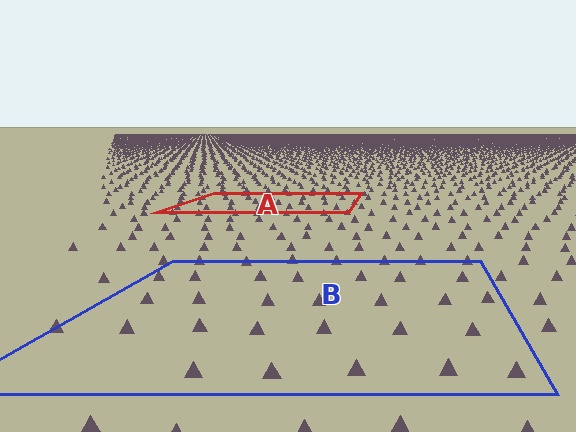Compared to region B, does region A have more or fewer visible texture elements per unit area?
Region A has more texture elements per unit area — they are packed more densely because it is farther away.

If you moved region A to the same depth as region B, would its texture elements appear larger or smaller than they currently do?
They would appear larger. At a closer depth, the same texture elements are projected at a bigger on-screen size.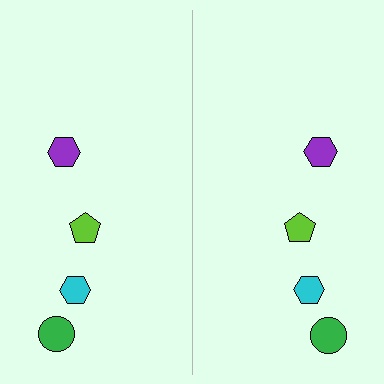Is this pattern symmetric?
Yes, this pattern has bilateral (reflection) symmetry.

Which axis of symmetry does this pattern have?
The pattern has a vertical axis of symmetry running through the center of the image.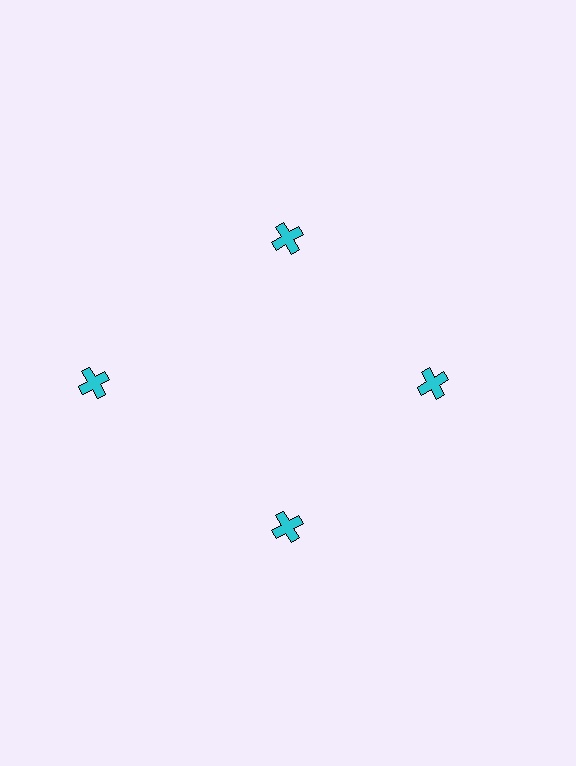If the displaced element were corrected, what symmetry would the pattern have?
It would have 4-fold rotational symmetry — the pattern would map onto itself every 90 degrees.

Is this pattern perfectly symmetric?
No. The 4 cyan crosses are arranged in a ring, but one element near the 9 o'clock position is pushed outward from the center, breaking the 4-fold rotational symmetry.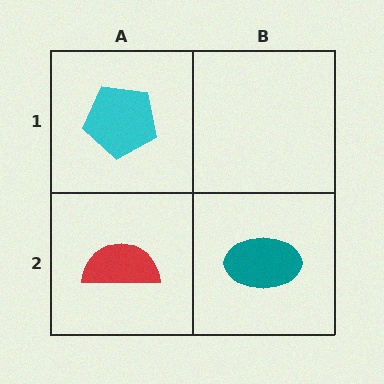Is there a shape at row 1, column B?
No, that cell is empty.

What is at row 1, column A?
A cyan pentagon.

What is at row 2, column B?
A teal ellipse.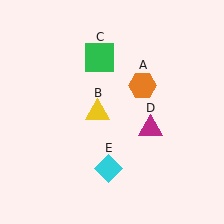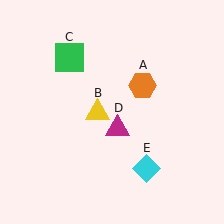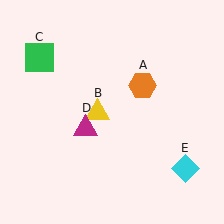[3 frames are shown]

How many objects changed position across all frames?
3 objects changed position: green square (object C), magenta triangle (object D), cyan diamond (object E).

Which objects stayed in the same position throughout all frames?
Orange hexagon (object A) and yellow triangle (object B) remained stationary.